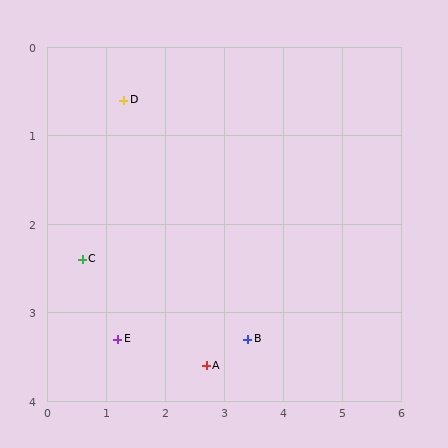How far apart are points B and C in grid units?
Points B and C are about 2.9 grid units apart.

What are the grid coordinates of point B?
Point B is at approximately (3.4, 3.3).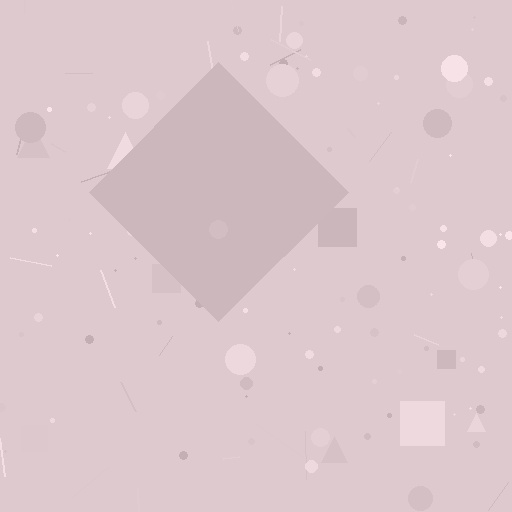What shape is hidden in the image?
A diamond is hidden in the image.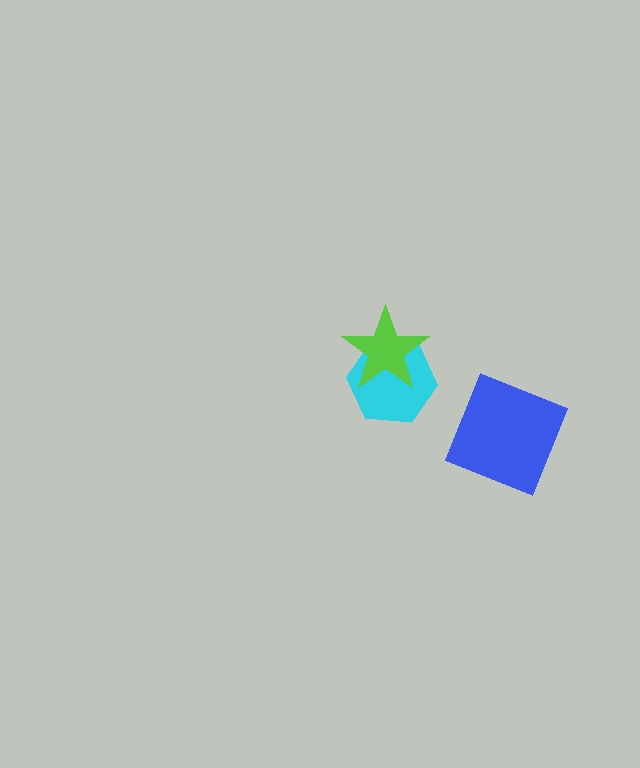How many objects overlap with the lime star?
1 object overlaps with the lime star.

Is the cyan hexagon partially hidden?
Yes, it is partially covered by another shape.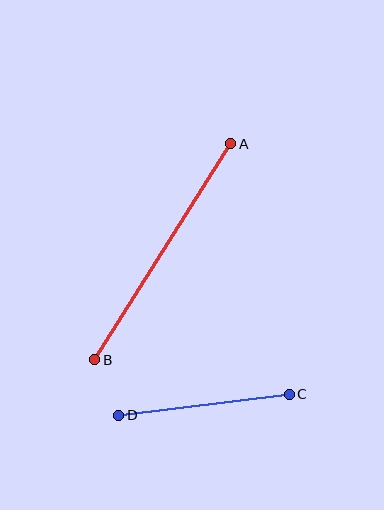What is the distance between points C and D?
The distance is approximately 172 pixels.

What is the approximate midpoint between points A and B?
The midpoint is at approximately (163, 252) pixels.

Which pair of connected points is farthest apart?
Points A and B are farthest apart.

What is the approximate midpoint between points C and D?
The midpoint is at approximately (204, 405) pixels.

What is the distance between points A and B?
The distance is approximately 255 pixels.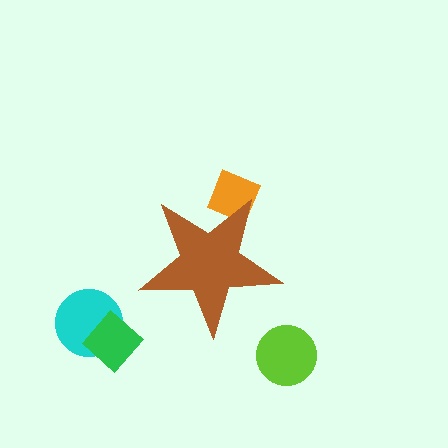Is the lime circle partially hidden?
No, the lime circle is fully visible.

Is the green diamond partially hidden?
No, the green diamond is fully visible.